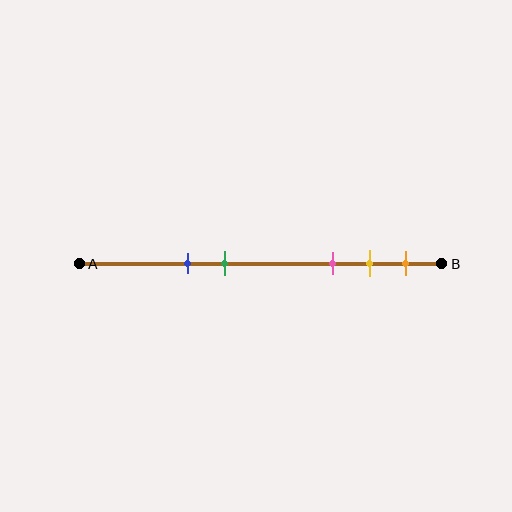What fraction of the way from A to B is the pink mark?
The pink mark is approximately 70% (0.7) of the way from A to B.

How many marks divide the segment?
There are 5 marks dividing the segment.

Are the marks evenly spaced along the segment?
No, the marks are not evenly spaced.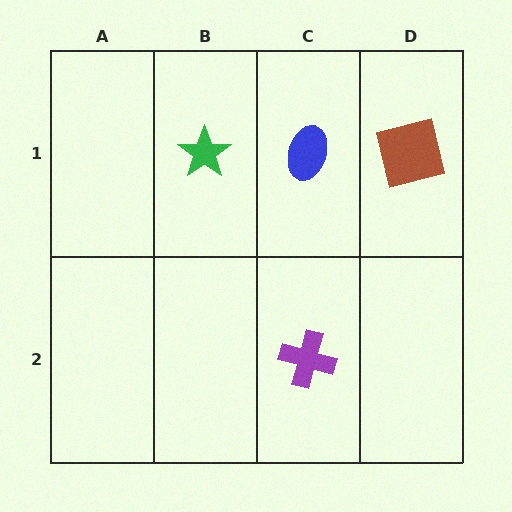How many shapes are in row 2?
1 shape.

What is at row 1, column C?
A blue ellipse.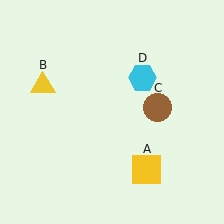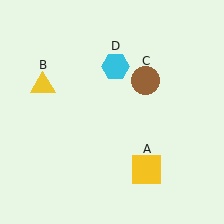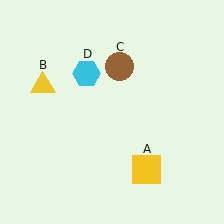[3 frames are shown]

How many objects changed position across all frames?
2 objects changed position: brown circle (object C), cyan hexagon (object D).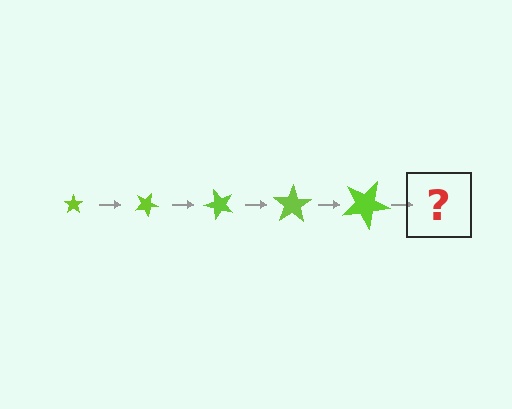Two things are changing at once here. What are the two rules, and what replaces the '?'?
The two rules are that the star grows larger each step and it rotates 25 degrees each step. The '?' should be a star, larger than the previous one and rotated 125 degrees from the start.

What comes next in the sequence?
The next element should be a star, larger than the previous one and rotated 125 degrees from the start.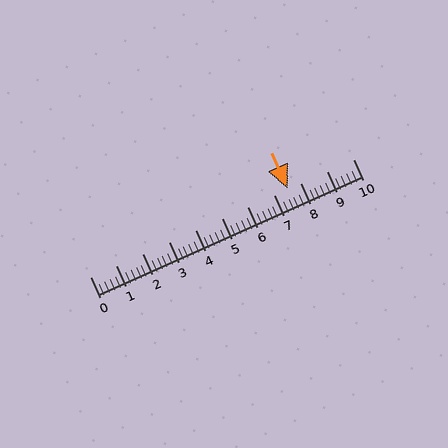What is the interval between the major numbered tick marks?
The major tick marks are spaced 1 units apart.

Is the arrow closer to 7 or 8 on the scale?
The arrow is closer to 8.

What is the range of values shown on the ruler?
The ruler shows values from 0 to 10.